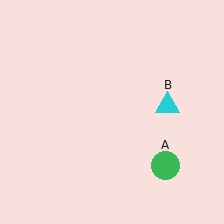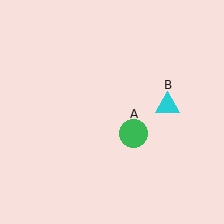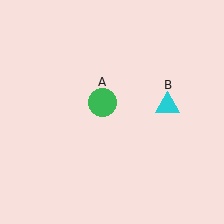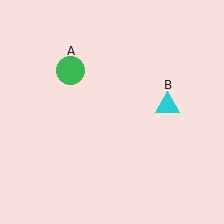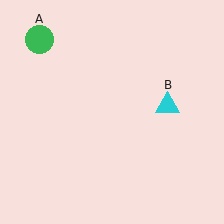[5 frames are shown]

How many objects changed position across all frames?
1 object changed position: green circle (object A).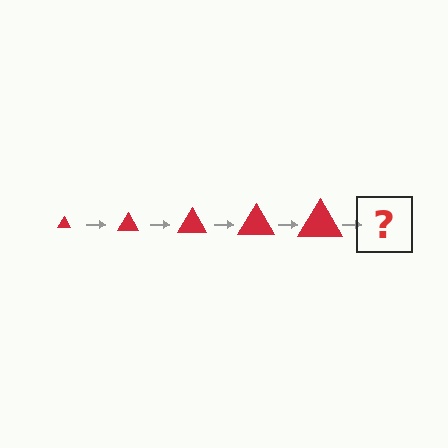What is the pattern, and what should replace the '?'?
The pattern is that the triangle gets progressively larger each step. The '?' should be a red triangle, larger than the previous one.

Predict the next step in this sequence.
The next step is a red triangle, larger than the previous one.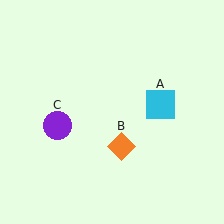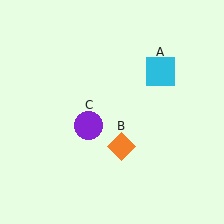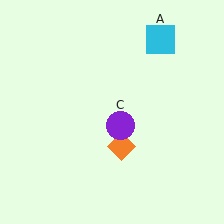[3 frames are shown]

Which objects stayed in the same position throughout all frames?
Orange diamond (object B) remained stationary.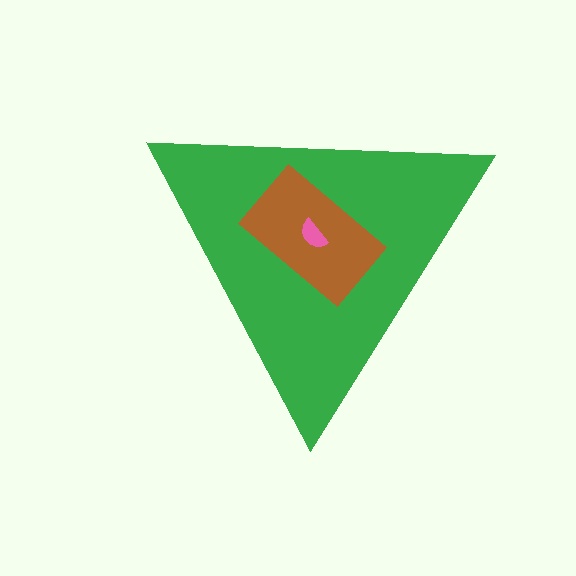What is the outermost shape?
The green triangle.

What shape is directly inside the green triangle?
The brown rectangle.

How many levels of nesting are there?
3.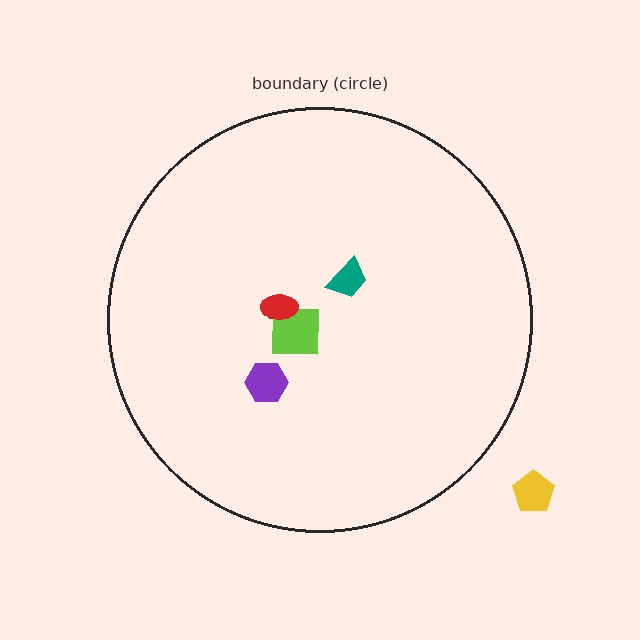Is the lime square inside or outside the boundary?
Inside.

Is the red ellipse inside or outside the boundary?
Inside.